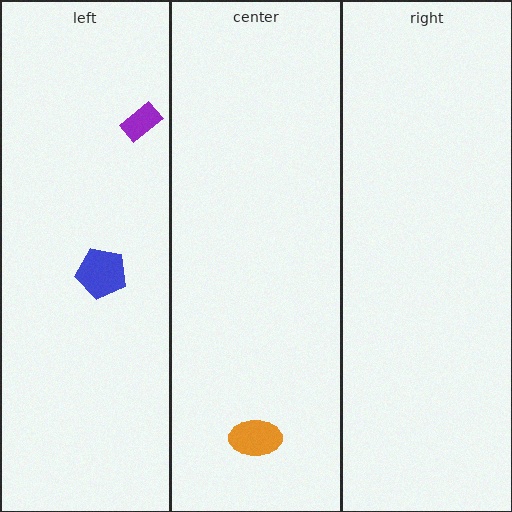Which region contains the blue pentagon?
The left region.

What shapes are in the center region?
The orange ellipse.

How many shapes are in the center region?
1.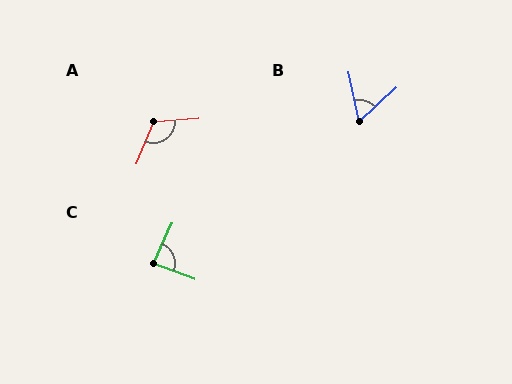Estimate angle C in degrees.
Approximately 86 degrees.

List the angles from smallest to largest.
B (59°), C (86°), A (117°).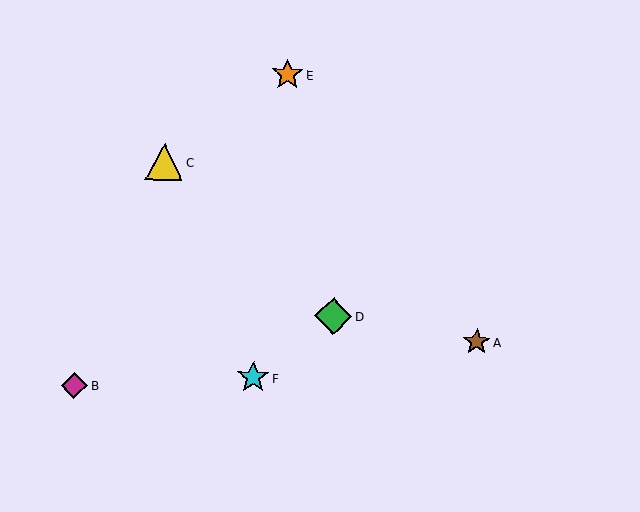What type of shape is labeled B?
Shape B is a magenta diamond.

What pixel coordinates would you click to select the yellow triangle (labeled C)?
Click at (164, 162) to select the yellow triangle C.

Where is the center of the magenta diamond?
The center of the magenta diamond is at (74, 386).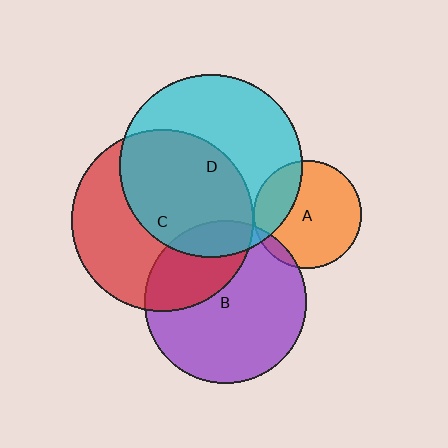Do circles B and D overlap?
Yes.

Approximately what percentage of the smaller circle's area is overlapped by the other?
Approximately 15%.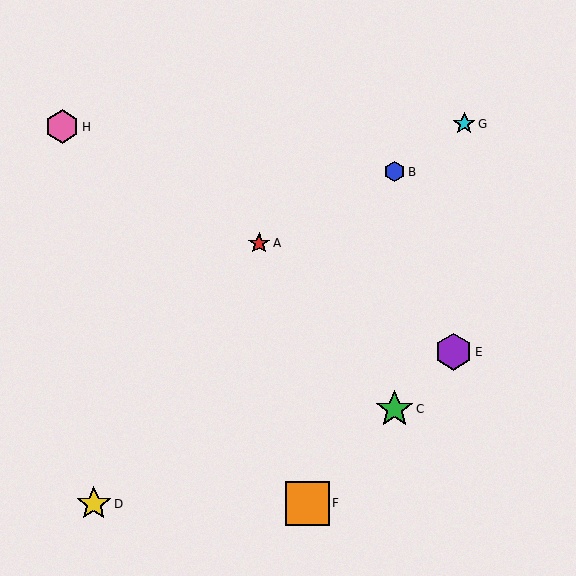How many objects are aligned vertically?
2 objects (B, C) are aligned vertically.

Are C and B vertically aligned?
Yes, both are at x≈394.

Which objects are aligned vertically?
Objects B, C are aligned vertically.